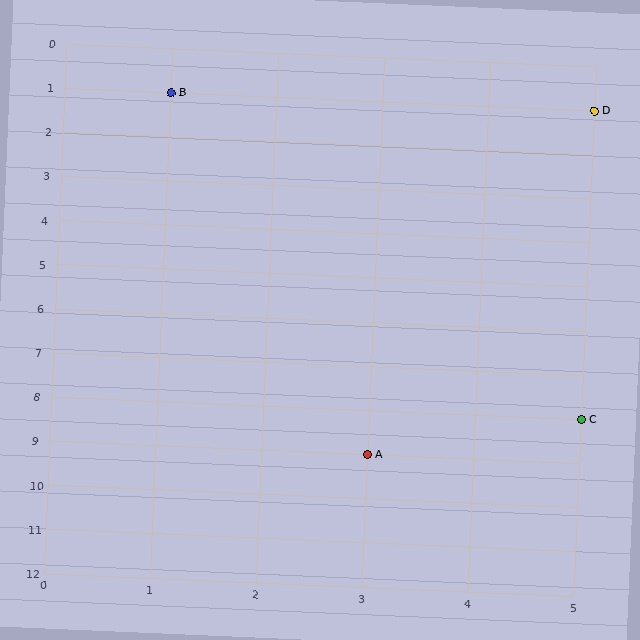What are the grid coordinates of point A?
Point A is at grid coordinates (3, 9).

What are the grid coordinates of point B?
Point B is at grid coordinates (1, 1).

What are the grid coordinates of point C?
Point C is at grid coordinates (5, 8).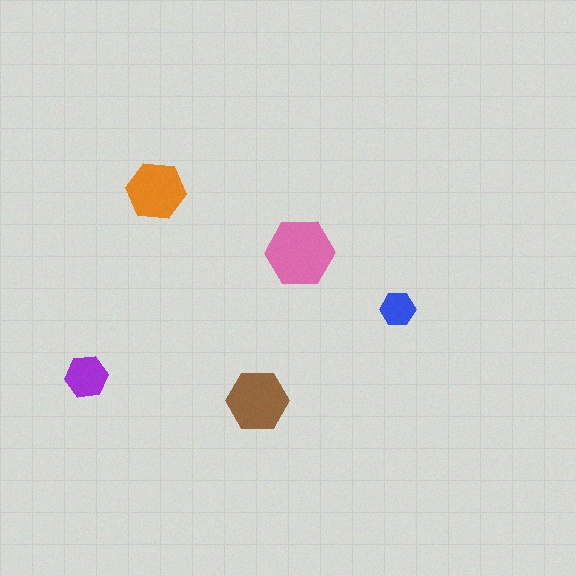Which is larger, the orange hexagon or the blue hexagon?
The orange one.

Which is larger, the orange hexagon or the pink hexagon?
The pink one.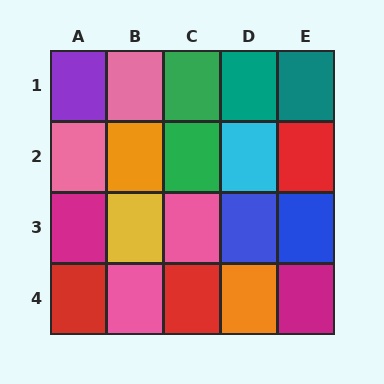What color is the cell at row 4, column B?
Pink.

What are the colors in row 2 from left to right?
Pink, orange, green, cyan, red.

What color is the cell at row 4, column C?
Red.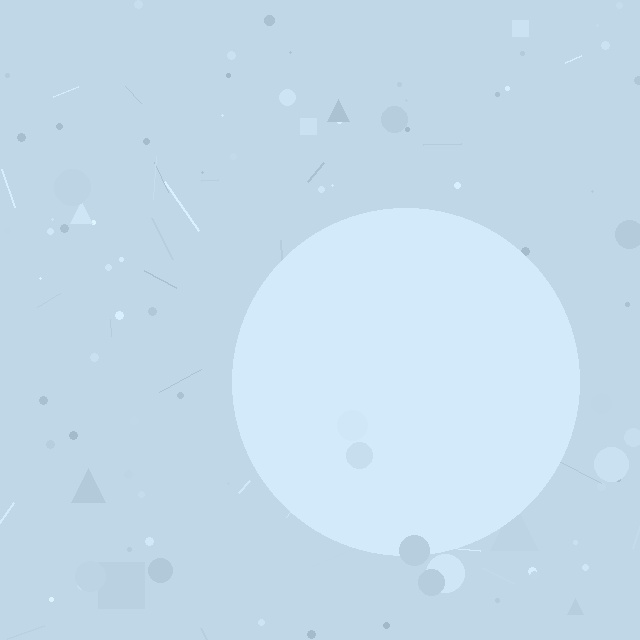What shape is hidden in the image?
A circle is hidden in the image.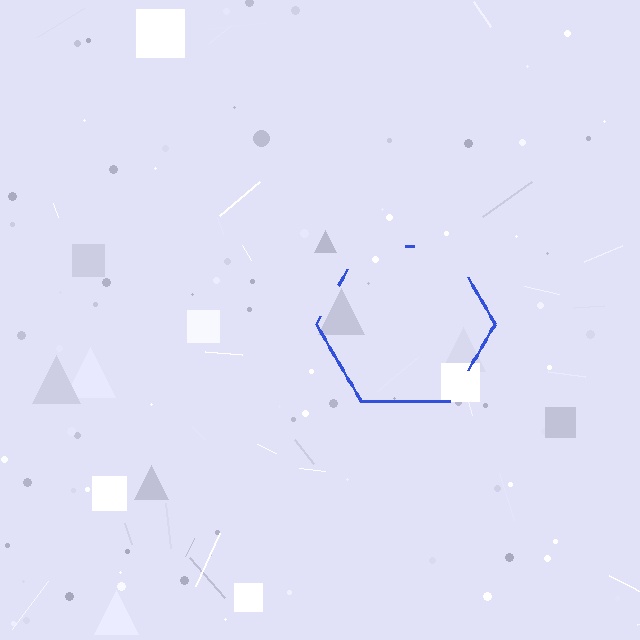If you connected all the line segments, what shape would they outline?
They would outline a hexagon.